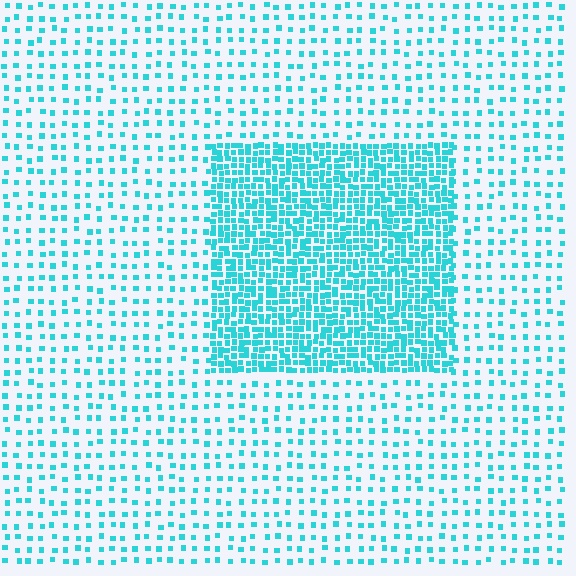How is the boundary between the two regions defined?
The boundary is defined by a change in element density (approximately 3.0x ratio). All elements are the same color, size, and shape.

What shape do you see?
I see a rectangle.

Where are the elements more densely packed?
The elements are more densely packed inside the rectangle boundary.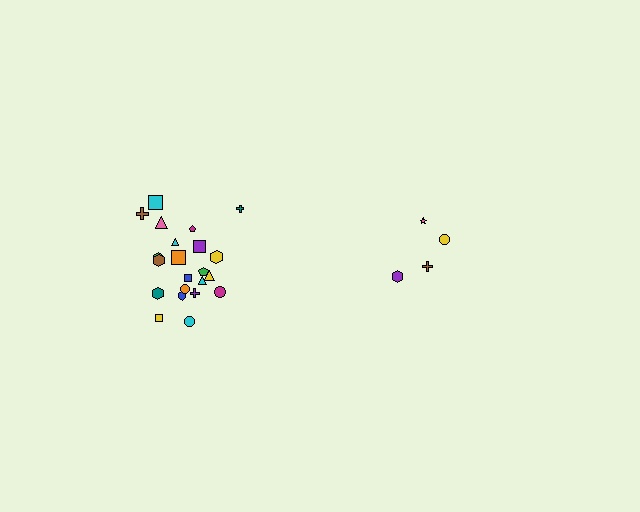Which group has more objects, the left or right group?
The left group.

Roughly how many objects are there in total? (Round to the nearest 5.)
Roughly 25 objects in total.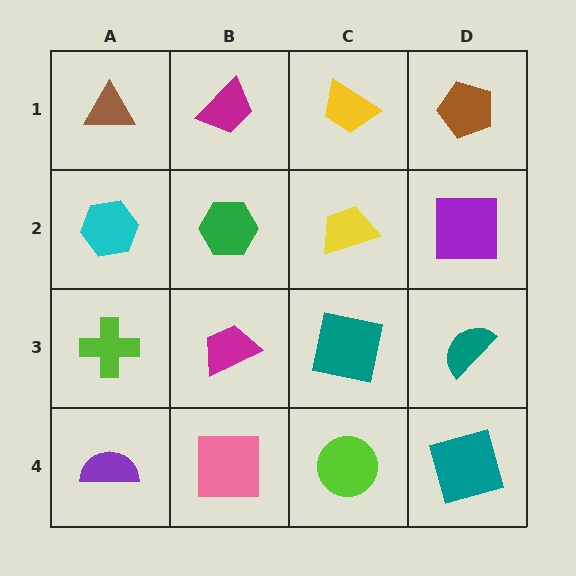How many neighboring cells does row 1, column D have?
2.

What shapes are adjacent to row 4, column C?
A teal square (row 3, column C), a pink square (row 4, column B), a teal square (row 4, column D).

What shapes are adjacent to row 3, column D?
A purple square (row 2, column D), a teal square (row 4, column D), a teal square (row 3, column C).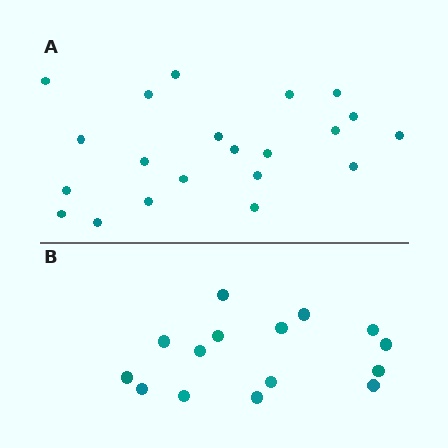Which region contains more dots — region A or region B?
Region A (the top region) has more dots.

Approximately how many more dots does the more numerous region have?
Region A has about 6 more dots than region B.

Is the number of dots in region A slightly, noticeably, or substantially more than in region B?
Region A has noticeably more, but not dramatically so. The ratio is roughly 1.4 to 1.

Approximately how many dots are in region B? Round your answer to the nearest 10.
About 20 dots. (The exact count is 15, which rounds to 20.)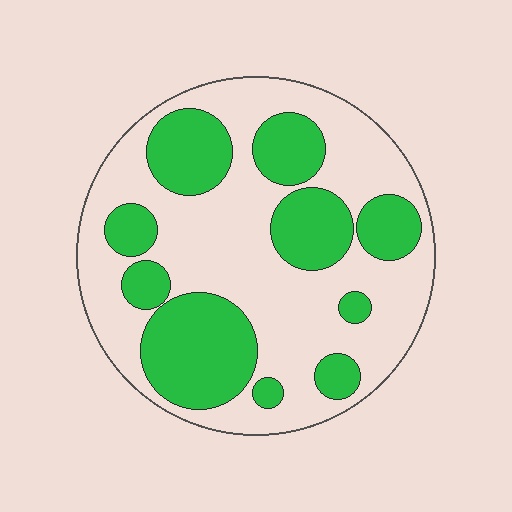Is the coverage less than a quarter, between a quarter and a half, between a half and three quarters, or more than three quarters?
Between a quarter and a half.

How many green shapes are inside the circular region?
10.